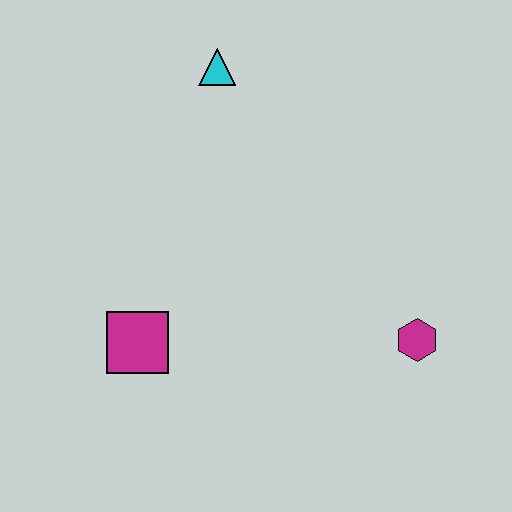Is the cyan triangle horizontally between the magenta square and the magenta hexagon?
Yes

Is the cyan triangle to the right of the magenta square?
Yes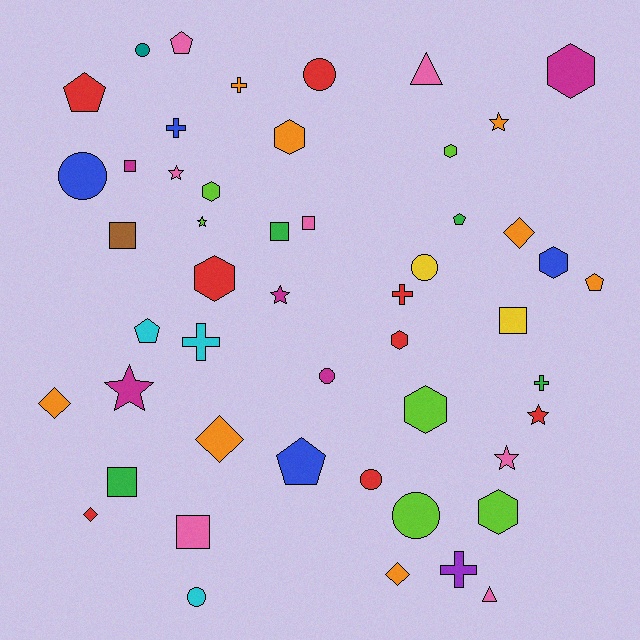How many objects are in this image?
There are 50 objects.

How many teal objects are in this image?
There is 1 teal object.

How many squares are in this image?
There are 7 squares.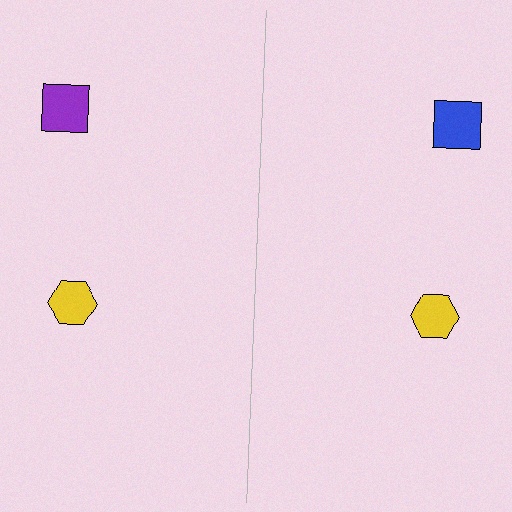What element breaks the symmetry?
The blue square on the right side breaks the symmetry — its mirror counterpart is purple.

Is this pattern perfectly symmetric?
No, the pattern is not perfectly symmetric. The blue square on the right side breaks the symmetry — its mirror counterpart is purple.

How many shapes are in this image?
There are 4 shapes in this image.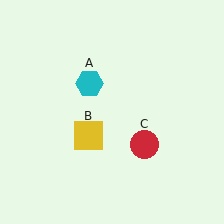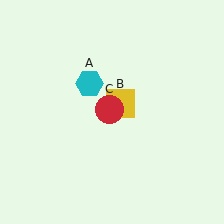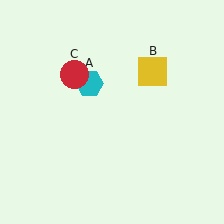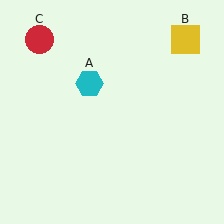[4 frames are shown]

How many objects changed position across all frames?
2 objects changed position: yellow square (object B), red circle (object C).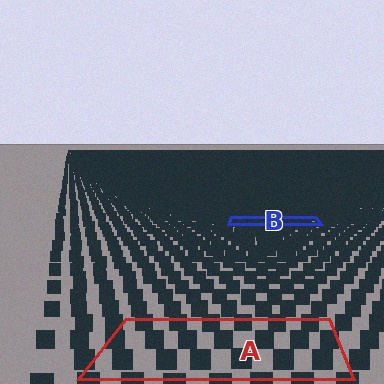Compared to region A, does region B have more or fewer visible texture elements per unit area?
Region B has more texture elements per unit area — they are packed more densely because it is farther away.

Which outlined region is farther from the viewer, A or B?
Region B is farther from the viewer — the texture elements inside it appear smaller and more densely packed.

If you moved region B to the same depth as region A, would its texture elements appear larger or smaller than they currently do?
They would appear larger. At a closer depth, the same texture elements are projected at a bigger on-screen size.